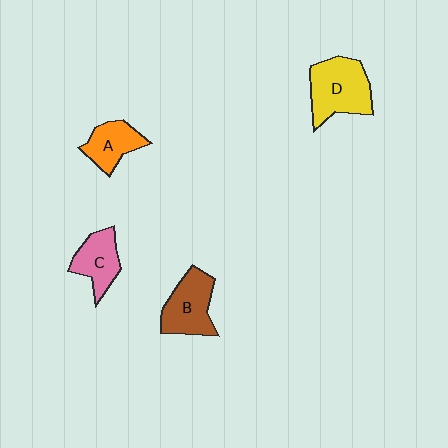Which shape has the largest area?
Shape D (yellow).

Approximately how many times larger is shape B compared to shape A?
Approximately 1.3 times.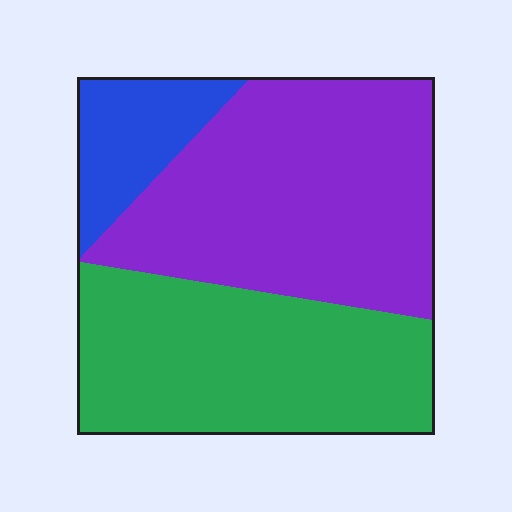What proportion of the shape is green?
Green takes up between a third and a half of the shape.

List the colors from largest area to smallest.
From largest to smallest: purple, green, blue.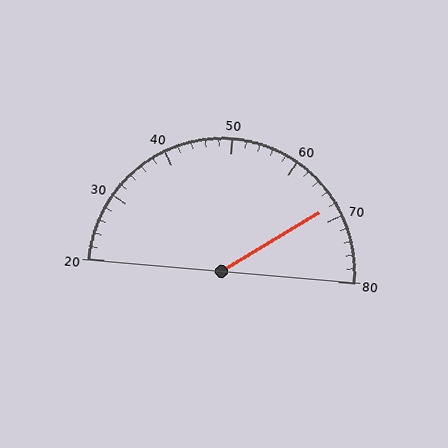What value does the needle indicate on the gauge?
The needle indicates approximately 68.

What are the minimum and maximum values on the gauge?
The gauge ranges from 20 to 80.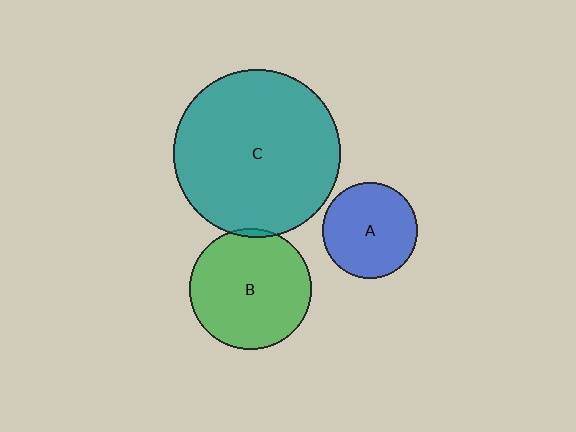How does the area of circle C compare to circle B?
Approximately 1.9 times.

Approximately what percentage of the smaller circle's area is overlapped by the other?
Approximately 5%.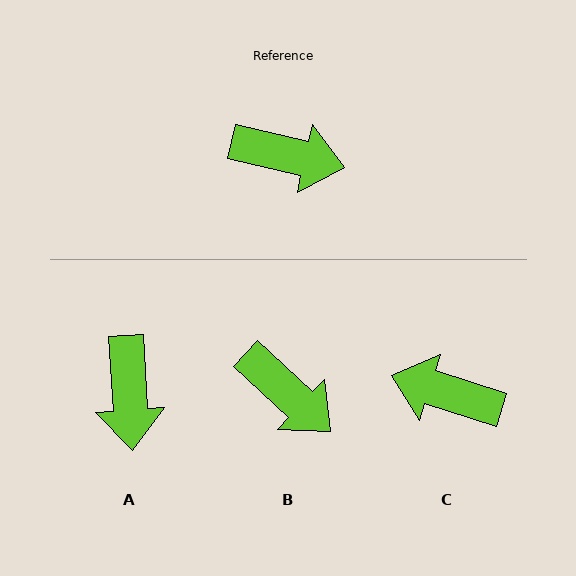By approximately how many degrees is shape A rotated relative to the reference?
Approximately 73 degrees clockwise.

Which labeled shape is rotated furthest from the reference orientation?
C, about 175 degrees away.